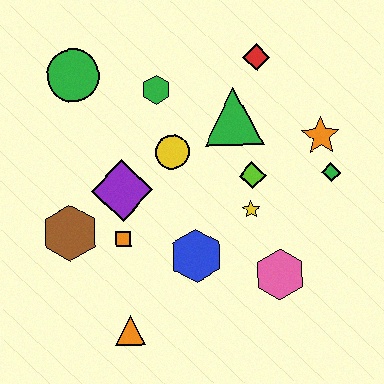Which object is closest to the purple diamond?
The orange square is closest to the purple diamond.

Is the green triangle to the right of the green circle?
Yes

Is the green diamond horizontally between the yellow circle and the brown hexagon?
No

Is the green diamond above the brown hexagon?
Yes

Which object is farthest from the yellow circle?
The orange triangle is farthest from the yellow circle.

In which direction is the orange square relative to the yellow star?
The orange square is to the left of the yellow star.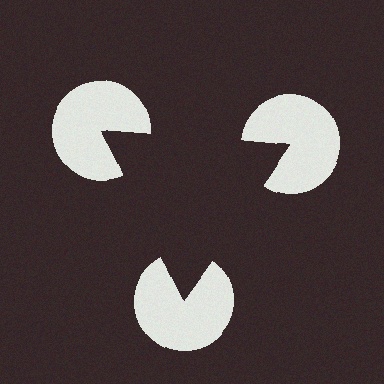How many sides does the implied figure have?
3 sides.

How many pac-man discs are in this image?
There are 3 — one at each vertex of the illusory triangle.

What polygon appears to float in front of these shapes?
An illusory triangle — its edges are inferred from the aligned wedge cuts in the pac-man discs, not physically drawn.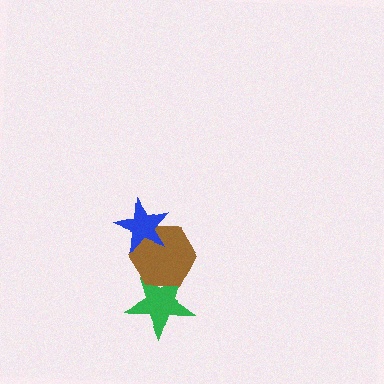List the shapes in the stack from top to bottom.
From top to bottom: the blue star, the brown hexagon, the green star.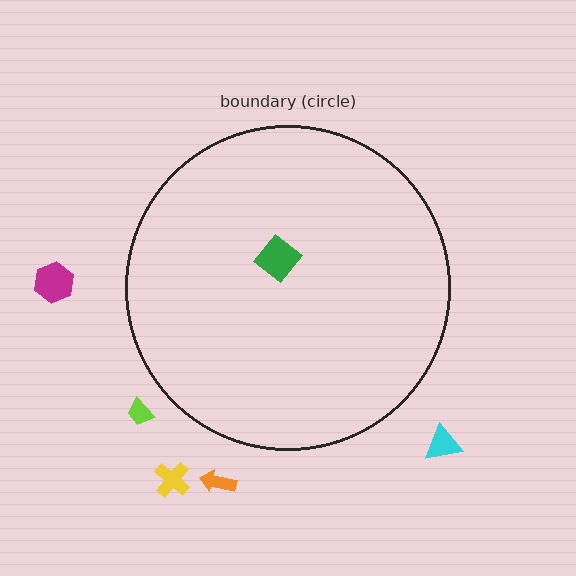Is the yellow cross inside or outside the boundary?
Outside.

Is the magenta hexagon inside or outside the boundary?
Outside.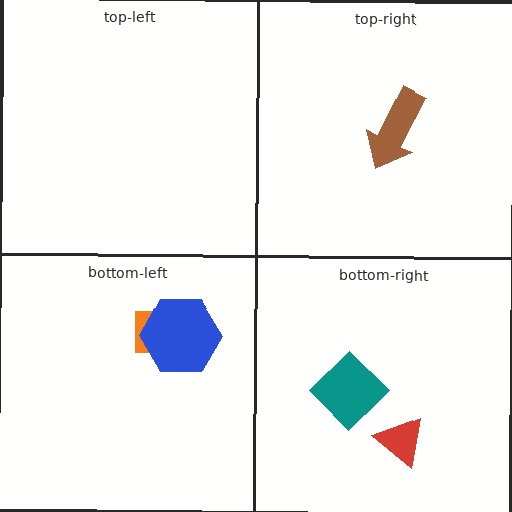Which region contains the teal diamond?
The bottom-right region.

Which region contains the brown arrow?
The top-right region.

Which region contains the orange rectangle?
The bottom-left region.